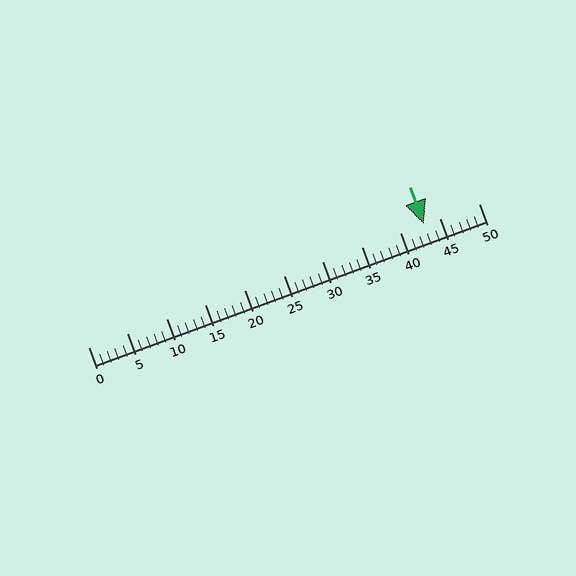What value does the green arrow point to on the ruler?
The green arrow points to approximately 43.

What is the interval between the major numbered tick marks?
The major tick marks are spaced 5 units apart.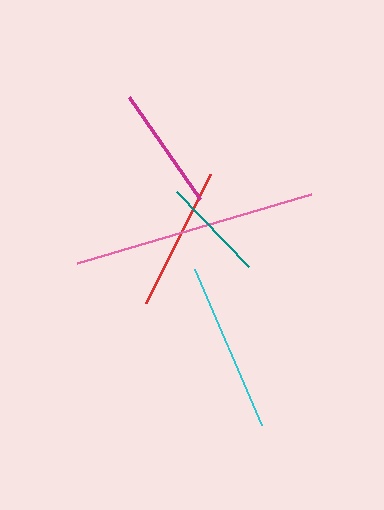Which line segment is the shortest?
The teal line is the shortest at approximately 104 pixels.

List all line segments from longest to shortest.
From longest to shortest: pink, cyan, red, magenta, teal.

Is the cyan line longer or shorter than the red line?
The cyan line is longer than the red line.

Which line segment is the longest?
The pink line is the longest at approximately 244 pixels.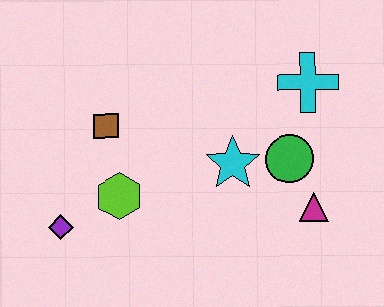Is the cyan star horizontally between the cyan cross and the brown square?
Yes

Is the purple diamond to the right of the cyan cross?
No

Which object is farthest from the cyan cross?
The purple diamond is farthest from the cyan cross.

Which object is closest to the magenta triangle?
The green circle is closest to the magenta triangle.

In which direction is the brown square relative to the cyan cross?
The brown square is to the left of the cyan cross.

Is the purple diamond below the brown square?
Yes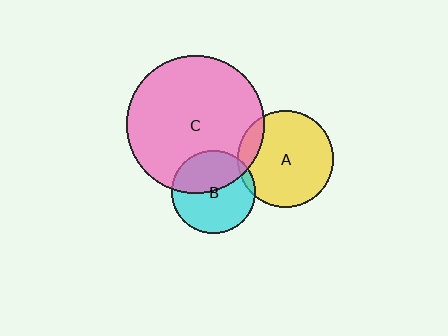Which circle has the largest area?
Circle C (pink).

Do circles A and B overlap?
Yes.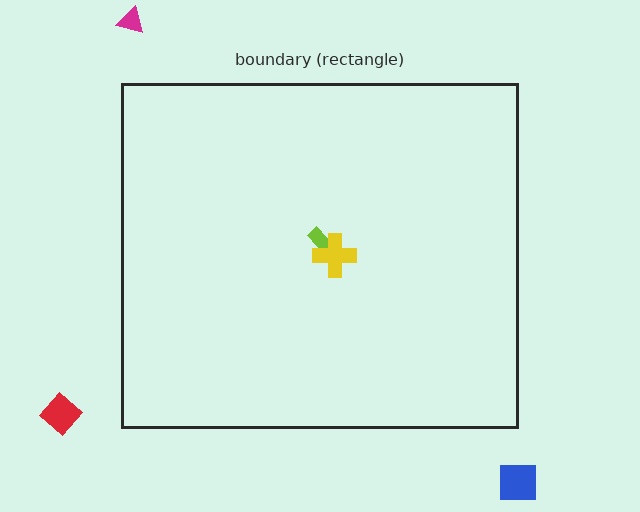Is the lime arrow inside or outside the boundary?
Inside.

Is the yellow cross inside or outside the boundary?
Inside.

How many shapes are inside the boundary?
2 inside, 3 outside.